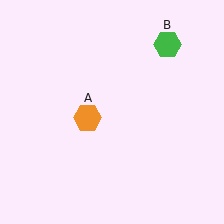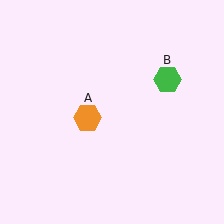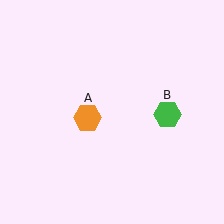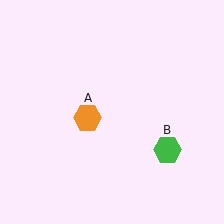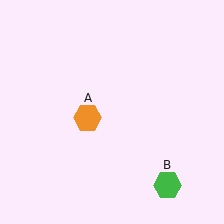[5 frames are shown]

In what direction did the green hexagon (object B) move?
The green hexagon (object B) moved down.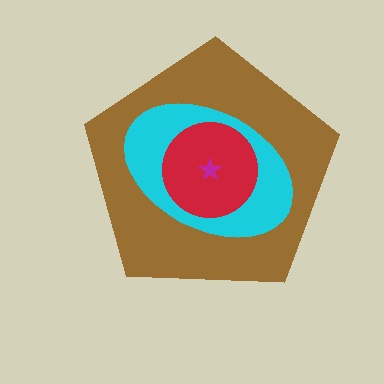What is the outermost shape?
The brown pentagon.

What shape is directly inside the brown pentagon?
The cyan ellipse.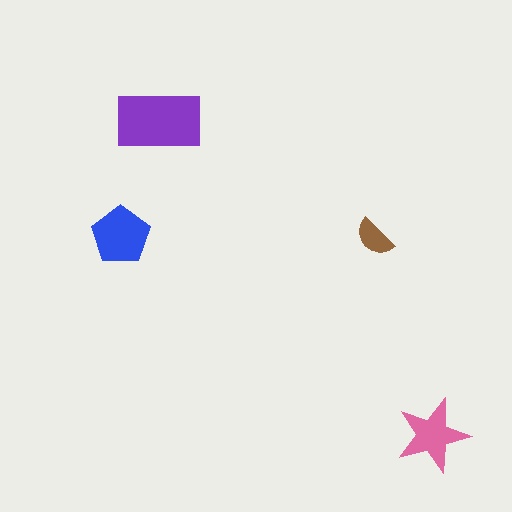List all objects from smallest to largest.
The brown semicircle, the pink star, the blue pentagon, the purple rectangle.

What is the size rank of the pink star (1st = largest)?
3rd.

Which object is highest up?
The purple rectangle is topmost.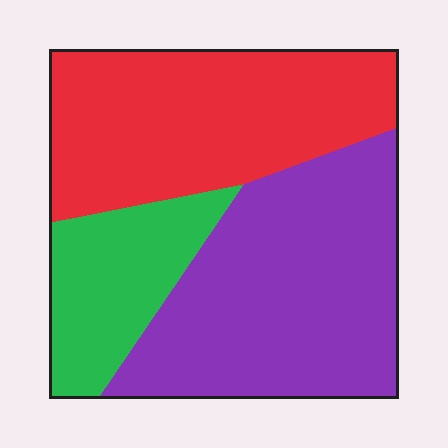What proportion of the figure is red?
Red takes up between a quarter and a half of the figure.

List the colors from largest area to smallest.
From largest to smallest: purple, red, green.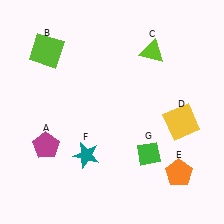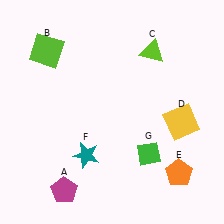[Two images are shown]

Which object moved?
The magenta pentagon (A) moved down.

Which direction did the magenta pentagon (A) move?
The magenta pentagon (A) moved down.